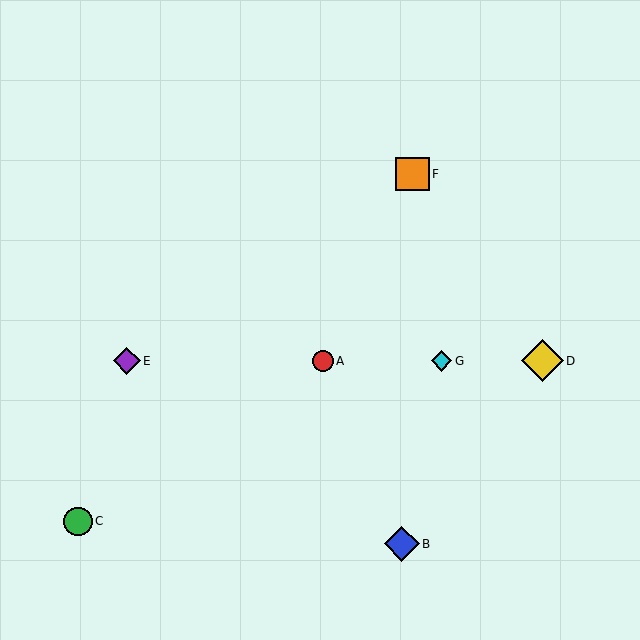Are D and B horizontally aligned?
No, D is at y≈361 and B is at y≈544.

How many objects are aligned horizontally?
4 objects (A, D, E, G) are aligned horizontally.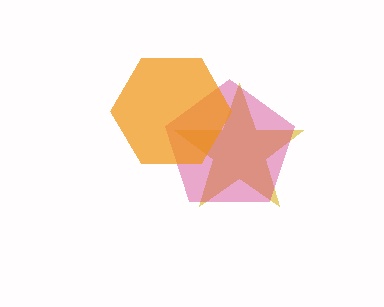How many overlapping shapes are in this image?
There are 3 overlapping shapes in the image.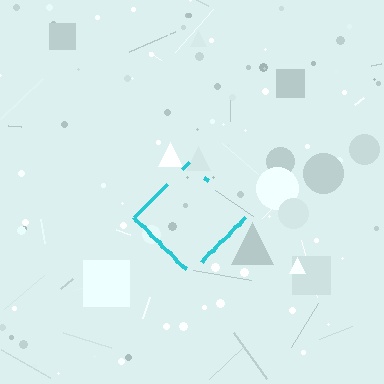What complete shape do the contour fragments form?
The contour fragments form a diamond.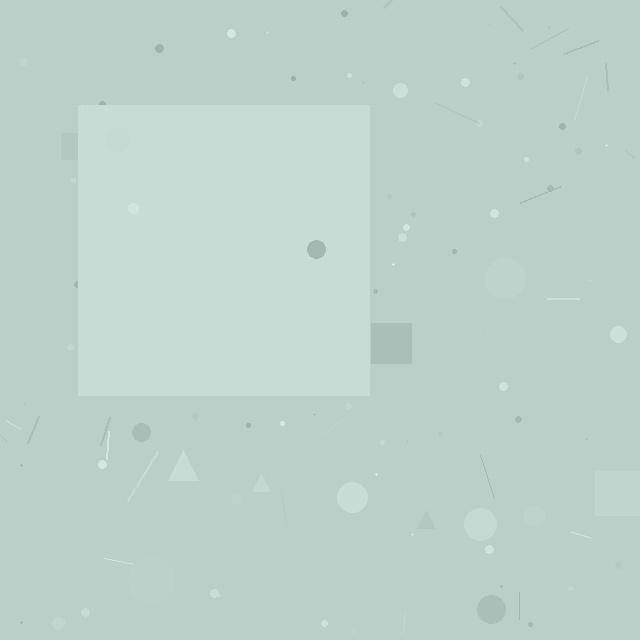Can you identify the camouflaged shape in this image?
The camouflaged shape is a square.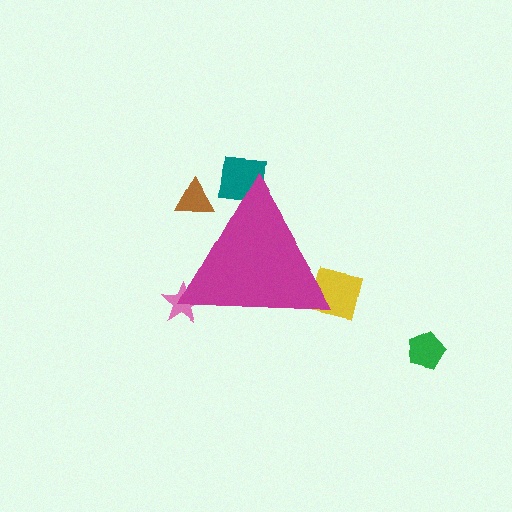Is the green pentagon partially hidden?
No, the green pentagon is fully visible.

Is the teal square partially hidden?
Yes, the teal square is partially hidden behind the magenta triangle.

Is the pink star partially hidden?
Yes, the pink star is partially hidden behind the magenta triangle.